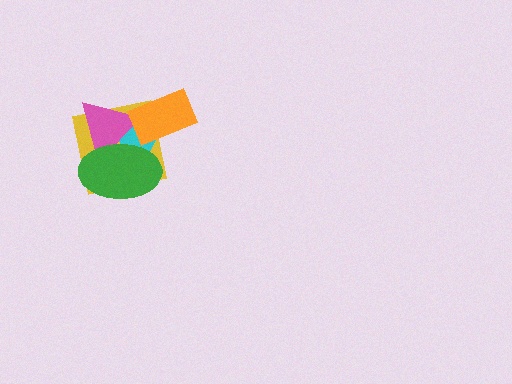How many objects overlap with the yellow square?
4 objects overlap with the yellow square.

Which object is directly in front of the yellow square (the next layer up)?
The cyan triangle is directly in front of the yellow square.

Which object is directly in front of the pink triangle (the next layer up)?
The green ellipse is directly in front of the pink triangle.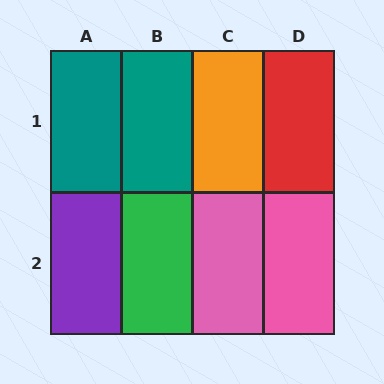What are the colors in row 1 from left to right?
Teal, teal, orange, red.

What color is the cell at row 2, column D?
Pink.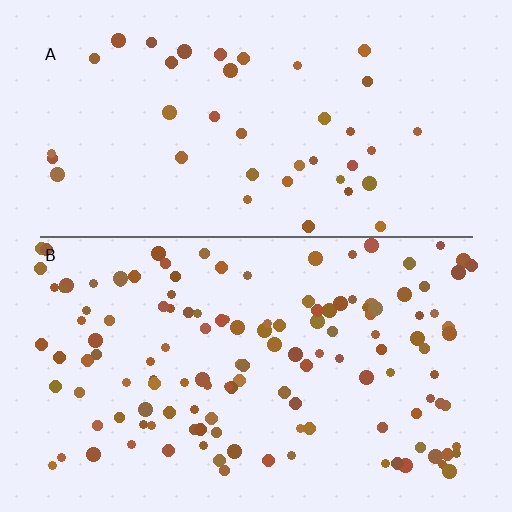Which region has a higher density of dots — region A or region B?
B (the bottom).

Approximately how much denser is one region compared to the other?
Approximately 3.2× — region B over region A.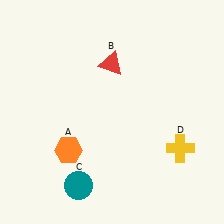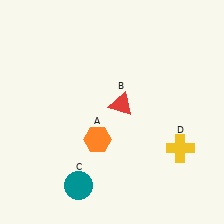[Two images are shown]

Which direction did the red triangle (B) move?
The red triangle (B) moved down.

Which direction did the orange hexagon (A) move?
The orange hexagon (A) moved right.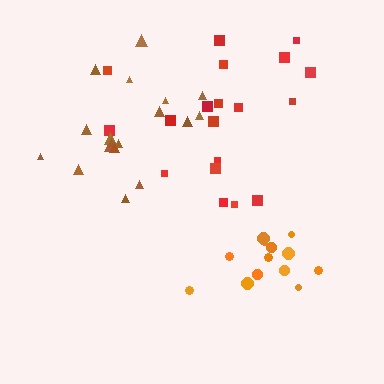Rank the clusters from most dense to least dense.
orange, brown, red.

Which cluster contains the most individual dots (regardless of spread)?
Red (19).